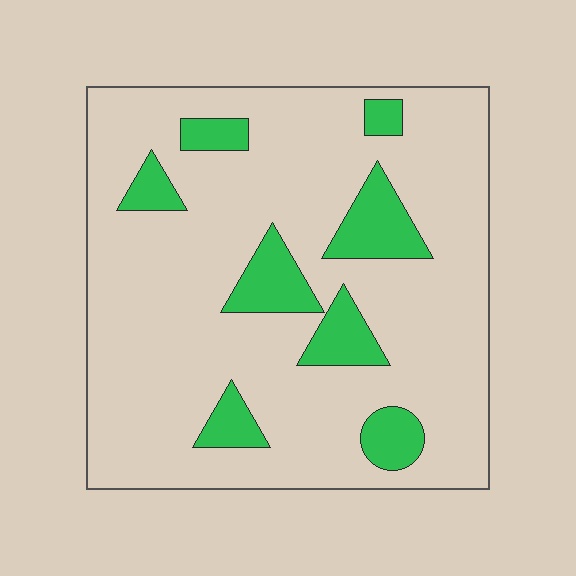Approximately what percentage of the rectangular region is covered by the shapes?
Approximately 15%.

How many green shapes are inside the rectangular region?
8.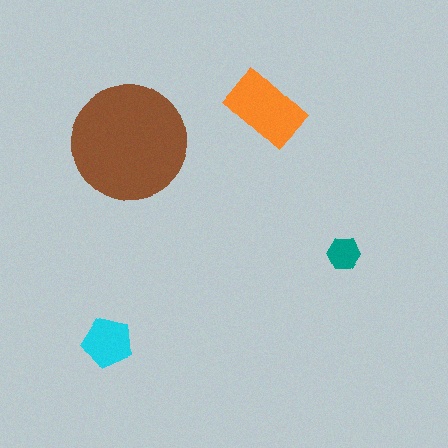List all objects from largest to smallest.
The brown circle, the orange rectangle, the cyan pentagon, the teal hexagon.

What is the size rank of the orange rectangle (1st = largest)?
2nd.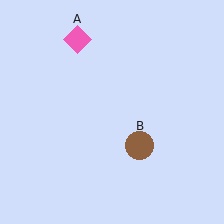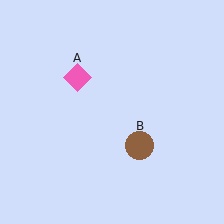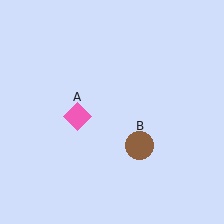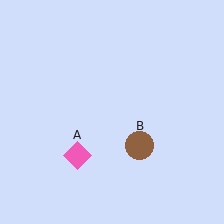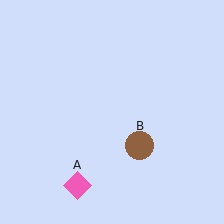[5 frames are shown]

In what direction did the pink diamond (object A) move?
The pink diamond (object A) moved down.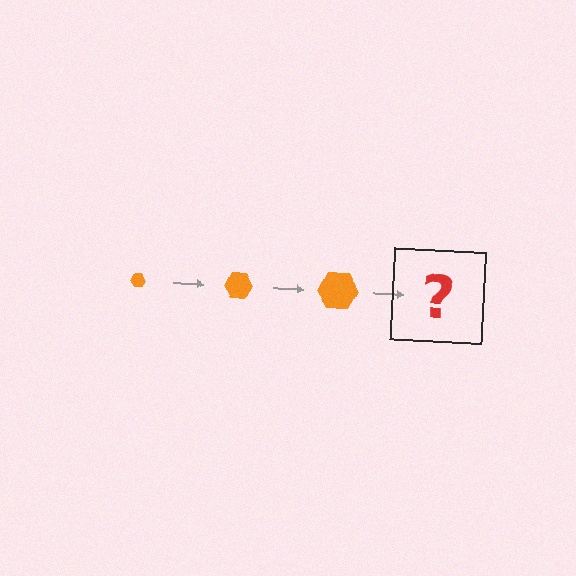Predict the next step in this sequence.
The next step is an orange hexagon, larger than the previous one.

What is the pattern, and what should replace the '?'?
The pattern is that the hexagon gets progressively larger each step. The '?' should be an orange hexagon, larger than the previous one.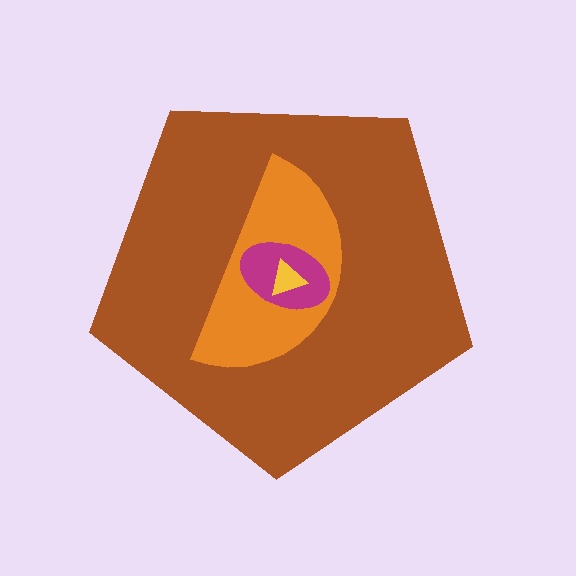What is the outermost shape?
The brown pentagon.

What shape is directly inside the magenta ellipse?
The yellow triangle.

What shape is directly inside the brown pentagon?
The orange semicircle.